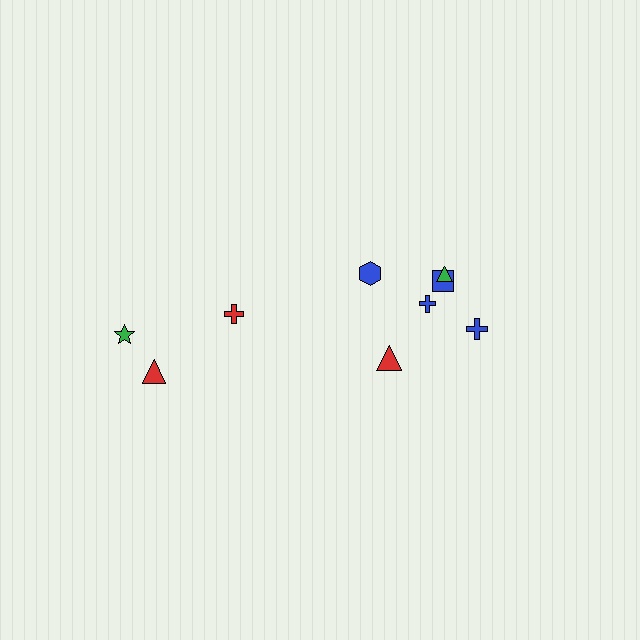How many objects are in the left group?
There are 3 objects.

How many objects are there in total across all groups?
There are 9 objects.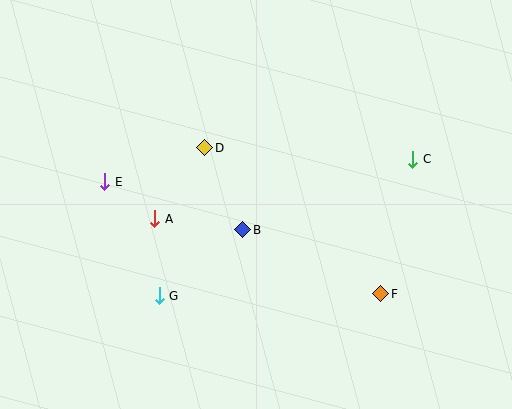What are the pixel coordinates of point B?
Point B is at (243, 230).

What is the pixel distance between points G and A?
The distance between G and A is 77 pixels.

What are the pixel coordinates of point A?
Point A is at (155, 219).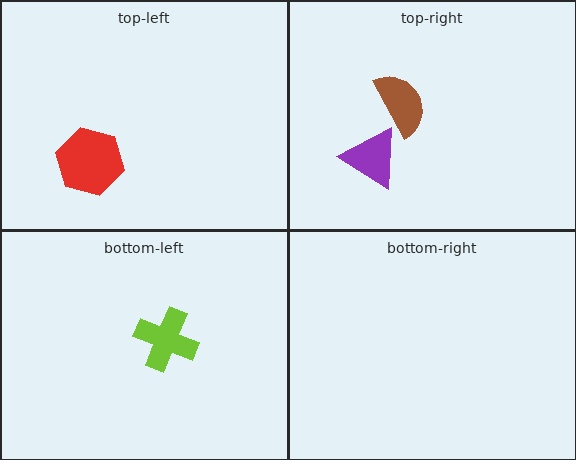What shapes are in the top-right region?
The purple triangle, the brown semicircle.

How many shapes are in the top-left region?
1.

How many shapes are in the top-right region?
2.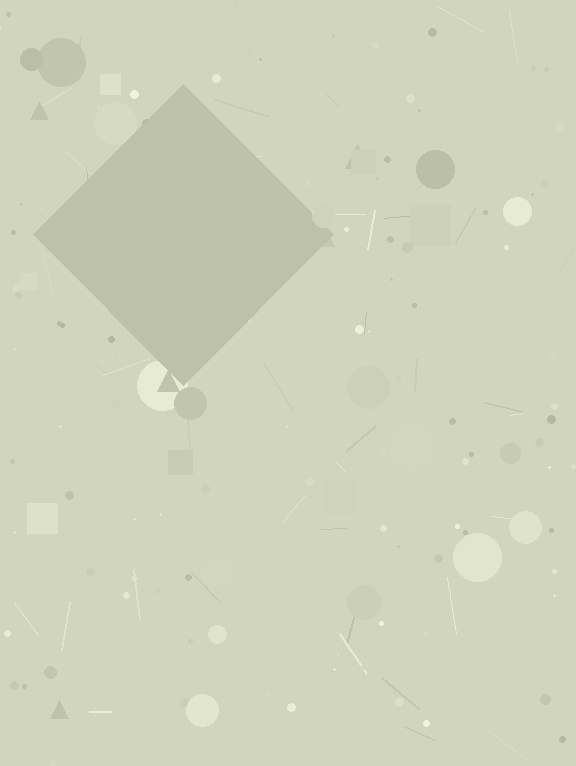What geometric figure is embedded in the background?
A diamond is embedded in the background.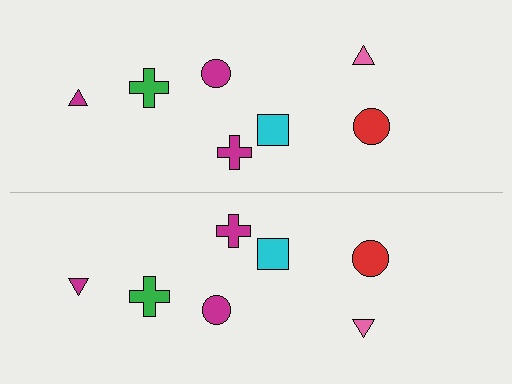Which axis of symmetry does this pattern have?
The pattern has a horizontal axis of symmetry running through the center of the image.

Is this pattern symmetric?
Yes, this pattern has bilateral (reflection) symmetry.